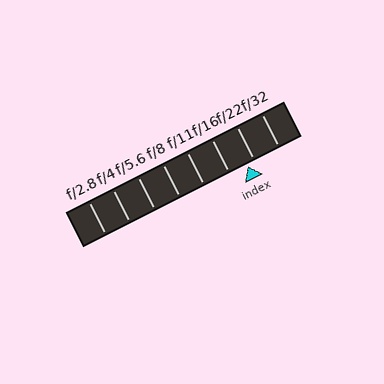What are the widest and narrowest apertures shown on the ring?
The widest aperture shown is f/2.8 and the narrowest is f/32.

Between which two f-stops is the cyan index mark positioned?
The index mark is between f/16 and f/22.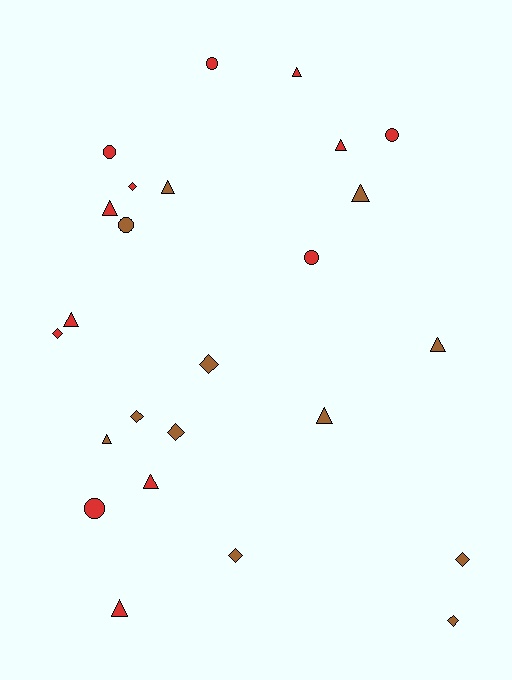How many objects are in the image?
There are 25 objects.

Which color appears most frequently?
Red, with 13 objects.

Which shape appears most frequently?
Triangle, with 11 objects.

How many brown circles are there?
There is 1 brown circle.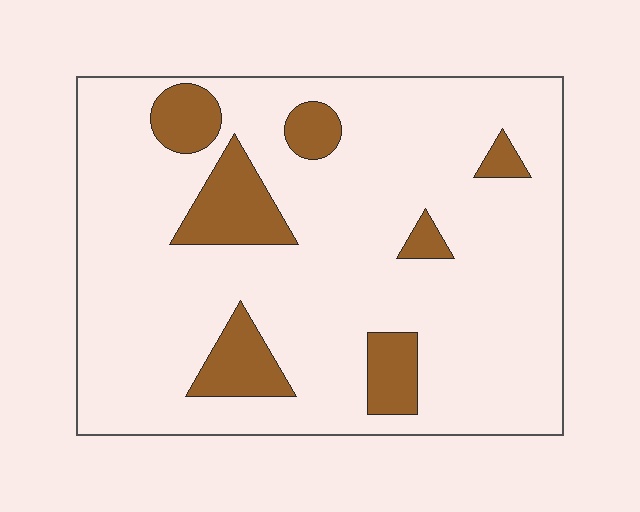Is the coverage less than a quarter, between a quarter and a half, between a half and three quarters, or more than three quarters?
Less than a quarter.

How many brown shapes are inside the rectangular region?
7.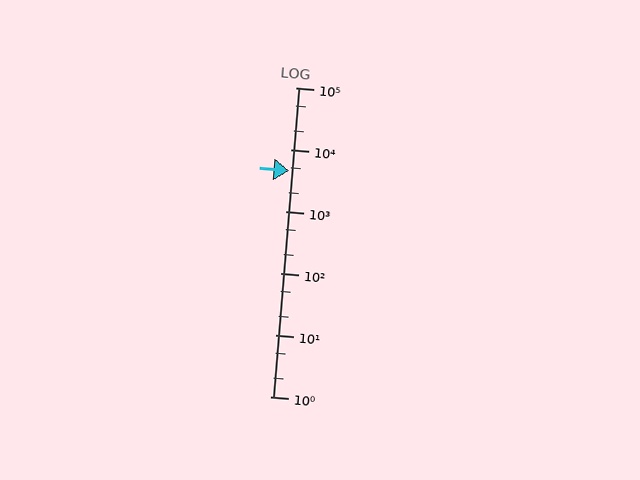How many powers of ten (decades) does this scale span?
The scale spans 5 decades, from 1 to 100000.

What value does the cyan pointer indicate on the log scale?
The pointer indicates approximately 4500.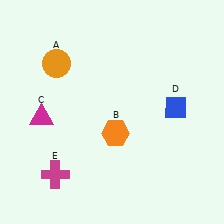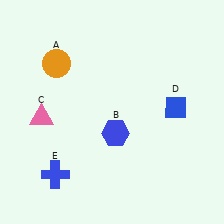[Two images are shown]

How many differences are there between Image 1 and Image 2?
There are 3 differences between the two images.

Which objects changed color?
B changed from orange to blue. C changed from magenta to pink. E changed from magenta to blue.